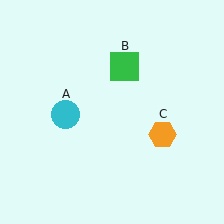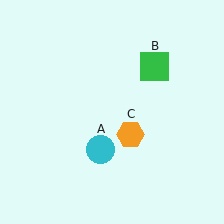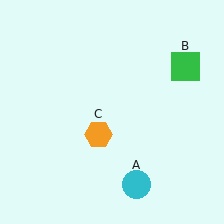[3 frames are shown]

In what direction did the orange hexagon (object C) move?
The orange hexagon (object C) moved left.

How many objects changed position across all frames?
3 objects changed position: cyan circle (object A), green square (object B), orange hexagon (object C).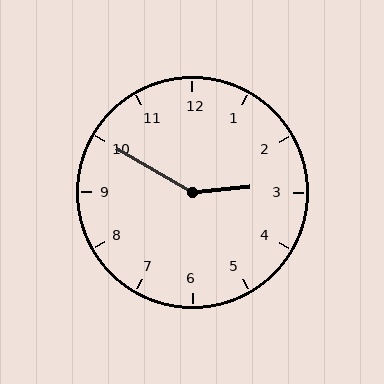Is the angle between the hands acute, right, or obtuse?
It is obtuse.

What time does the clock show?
2:50.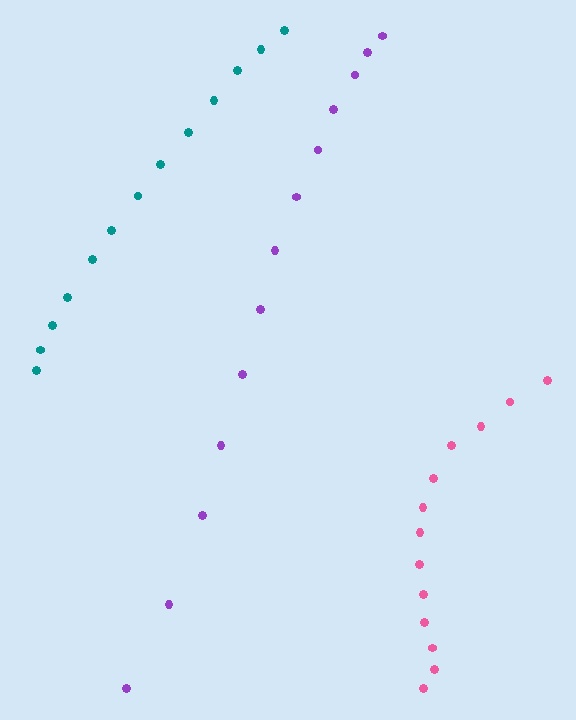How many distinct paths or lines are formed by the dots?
There are 3 distinct paths.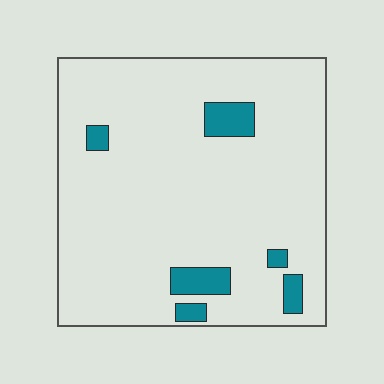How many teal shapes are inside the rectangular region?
6.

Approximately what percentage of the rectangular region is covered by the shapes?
Approximately 10%.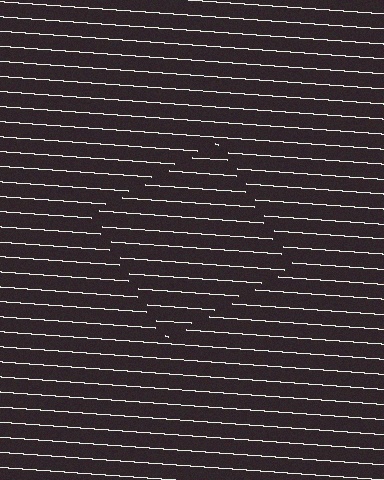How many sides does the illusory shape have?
4 sides — the line-ends trace a square.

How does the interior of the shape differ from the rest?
The interior of the shape contains the same grating, shifted by half a period — the contour is defined by the phase discontinuity where line-ends from the inner and outer gratings abut.